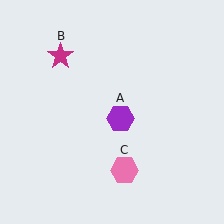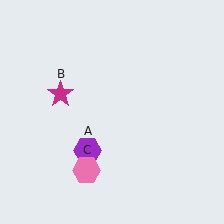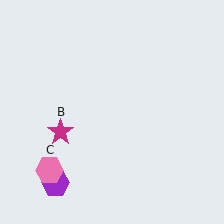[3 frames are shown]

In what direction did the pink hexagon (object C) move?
The pink hexagon (object C) moved left.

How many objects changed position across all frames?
3 objects changed position: purple hexagon (object A), magenta star (object B), pink hexagon (object C).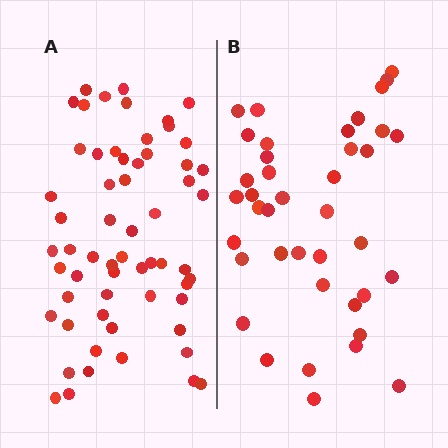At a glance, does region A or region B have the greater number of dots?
Region A (the left region) has more dots.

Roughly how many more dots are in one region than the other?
Region A has approximately 20 more dots than region B.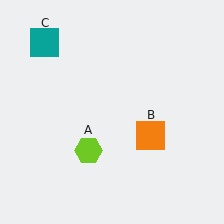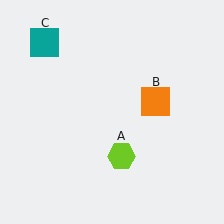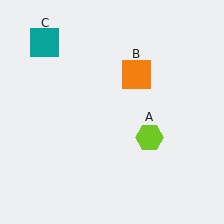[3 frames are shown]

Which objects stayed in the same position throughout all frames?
Teal square (object C) remained stationary.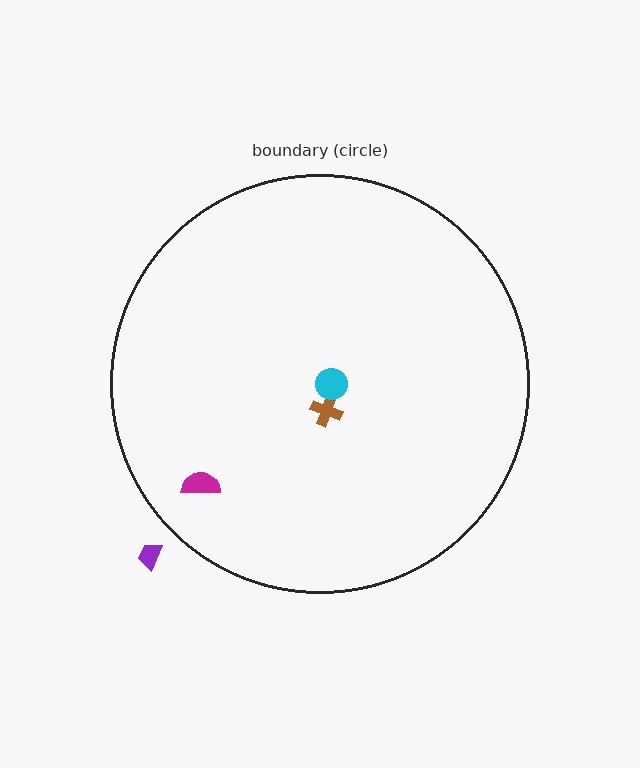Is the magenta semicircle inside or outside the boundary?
Inside.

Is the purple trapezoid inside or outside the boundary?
Outside.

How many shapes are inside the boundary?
3 inside, 1 outside.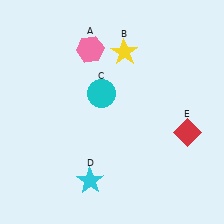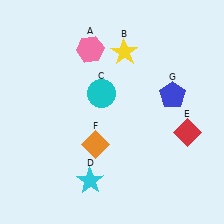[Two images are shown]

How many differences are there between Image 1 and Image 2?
There are 2 differences between the two images.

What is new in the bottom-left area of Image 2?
An orange diamond (F) was added in the bottom-left area of Image 2.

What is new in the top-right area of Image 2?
A blue pentagon (G) was added in the top-right area of Image 2.